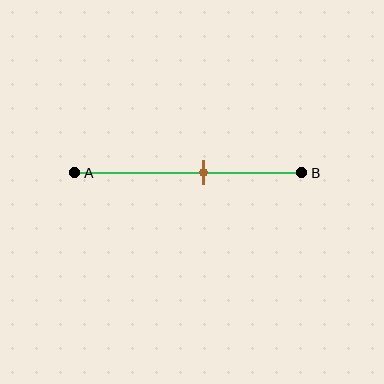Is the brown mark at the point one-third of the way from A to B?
No, the mark is at about 55% from A, not at the 33% one-third point.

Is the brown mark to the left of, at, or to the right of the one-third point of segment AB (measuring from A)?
The brown mark is to the right of the one-third point of segment AB.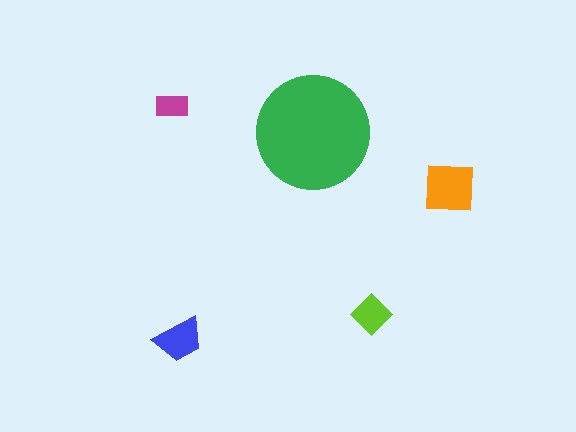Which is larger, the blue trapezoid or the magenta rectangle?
The blue trapezoid.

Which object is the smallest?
The magenta rectangle.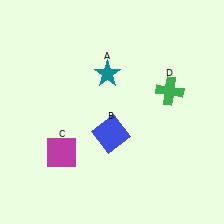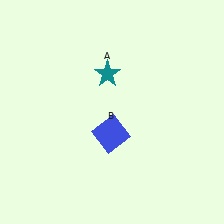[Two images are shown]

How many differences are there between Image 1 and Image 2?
There are 2 differences between the two images.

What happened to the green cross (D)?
The green cross (D) was removed in Image 2. It was in the top-right area of Image 1.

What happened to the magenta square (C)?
The magenta square (C) was removed in Image 2. It was in the bottom-left area of Image 1.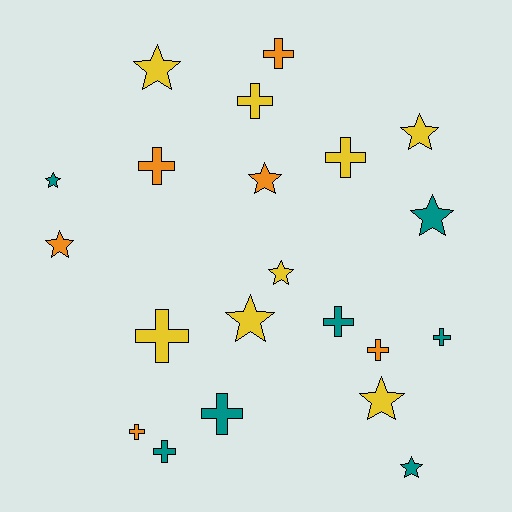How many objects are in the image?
There are 21 objects.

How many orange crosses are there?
There are 4 orange crosses.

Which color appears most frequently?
Yellow, with 8 objects.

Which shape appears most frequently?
Cross, with 11 objects.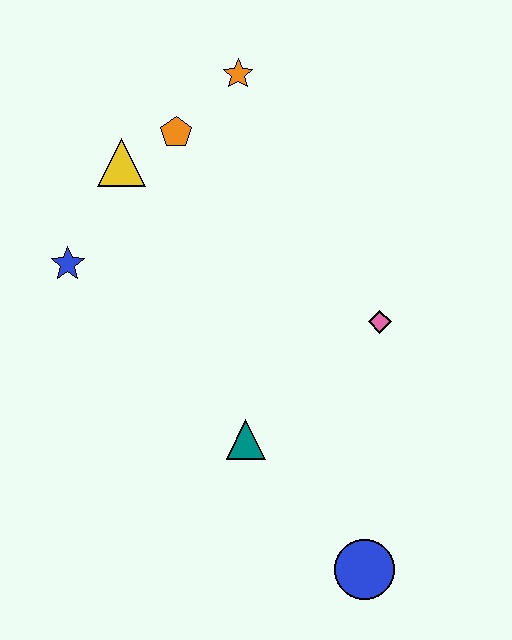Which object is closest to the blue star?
The yellow triangle is closest to the blue star.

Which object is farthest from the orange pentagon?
The blue circle is farthest from the orange pentagon.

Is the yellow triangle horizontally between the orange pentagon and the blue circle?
No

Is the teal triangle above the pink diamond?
No